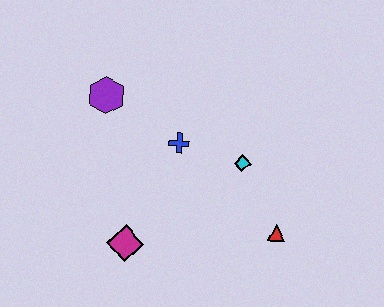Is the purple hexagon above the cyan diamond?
Yes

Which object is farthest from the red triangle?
The purple hexagon is farthest from the red triangle.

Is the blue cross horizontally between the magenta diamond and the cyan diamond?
Yes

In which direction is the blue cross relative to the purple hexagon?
The blue cross is to the right of the purple hexagon.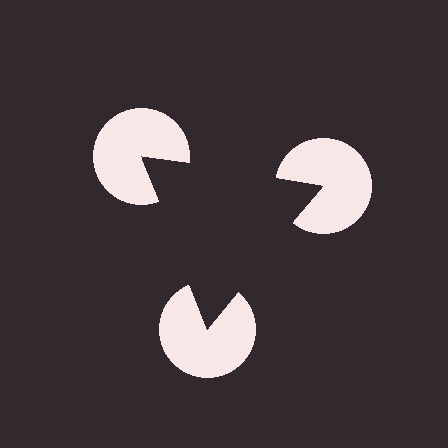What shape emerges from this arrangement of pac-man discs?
An illusory triangle — its edges are inferred from the aligned wedge cuts in the pac-man discs, not physically drawn.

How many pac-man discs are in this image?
There are 3 — one at each vertex of the illusory triangle.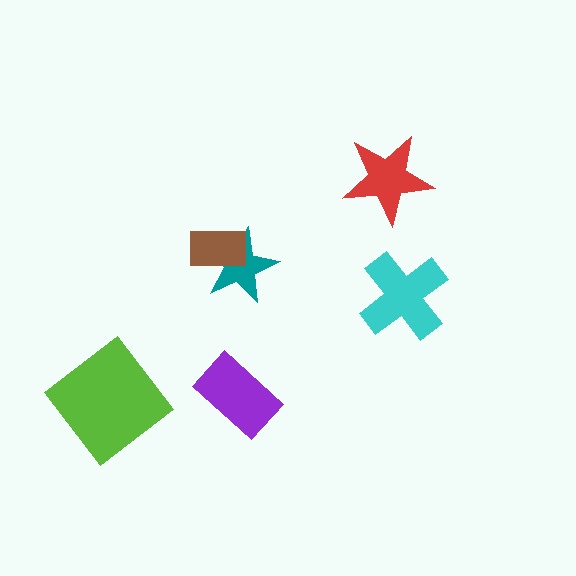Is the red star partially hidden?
No, no other shape covers it.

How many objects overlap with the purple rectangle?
0 objects overlap with the purple rectangle.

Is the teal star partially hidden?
Yes, it is partially covered by another shape.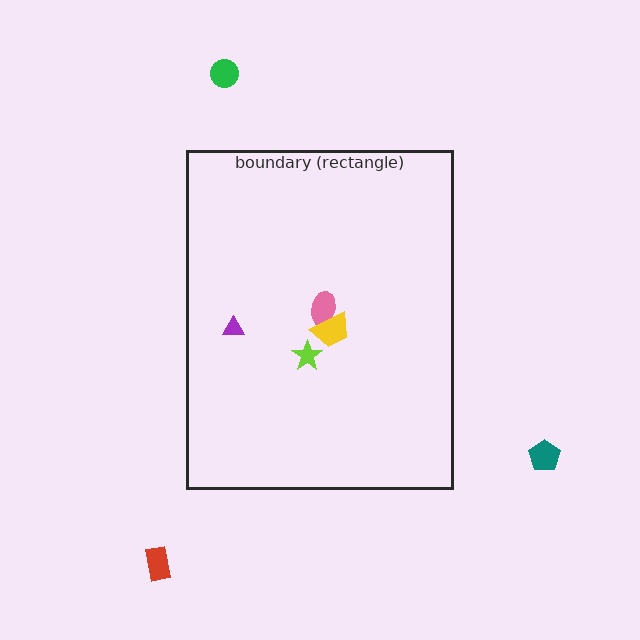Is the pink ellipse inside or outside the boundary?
Inside.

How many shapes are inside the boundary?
4 inside, 3 outside.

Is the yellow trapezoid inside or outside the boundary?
Inside.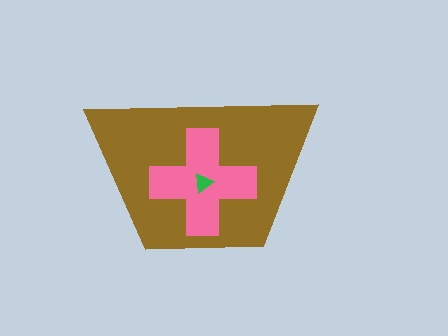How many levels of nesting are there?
3.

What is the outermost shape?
The brown trapezoid.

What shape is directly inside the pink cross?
The green triangle.